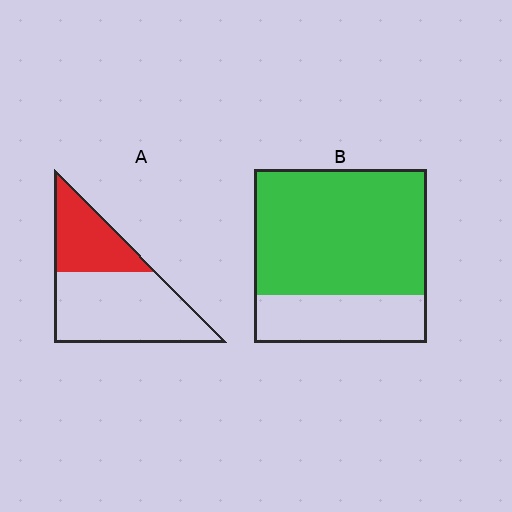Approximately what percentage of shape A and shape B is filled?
A is approximately 35% and B is approximately 70%.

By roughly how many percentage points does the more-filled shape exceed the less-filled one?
By roughly 35 percentage points (B over A).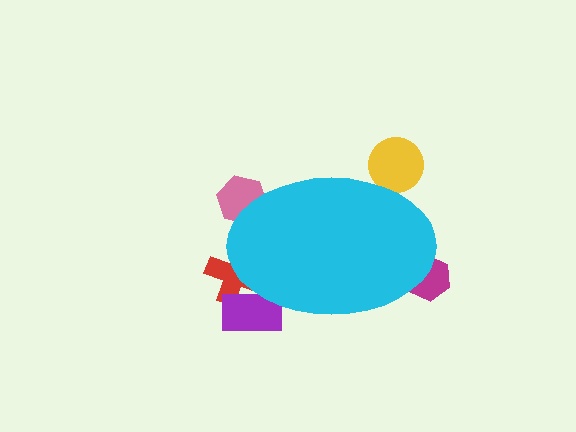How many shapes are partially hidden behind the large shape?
5 shapes are partially hidden.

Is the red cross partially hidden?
Yes, the red cross is partially hidden behind the cyan ellipse.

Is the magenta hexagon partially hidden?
Yes, the magenta hexagon is partially hidden behind the cyan ellipse.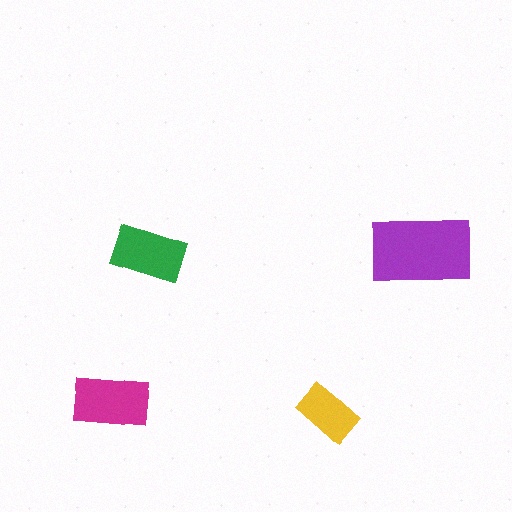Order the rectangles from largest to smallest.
the purple one, the magenta one, the green one, the yellow one.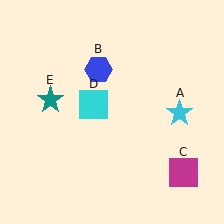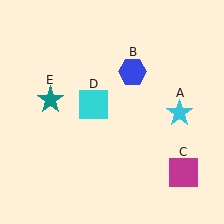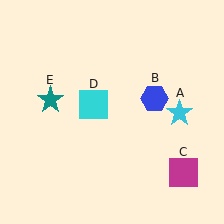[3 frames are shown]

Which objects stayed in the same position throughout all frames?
Cyan star (object A) and magenta square (object C) and cyan square (object D) and teal star (object E) remained stationary.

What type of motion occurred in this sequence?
The blue hexagon (object B) rotated clockwise around the center of the scene.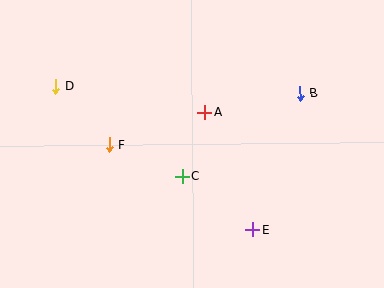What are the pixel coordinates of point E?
Point E is at (253, 230).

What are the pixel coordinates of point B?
Point B is at (300, 93).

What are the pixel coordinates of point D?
Point D is at (56, 87).